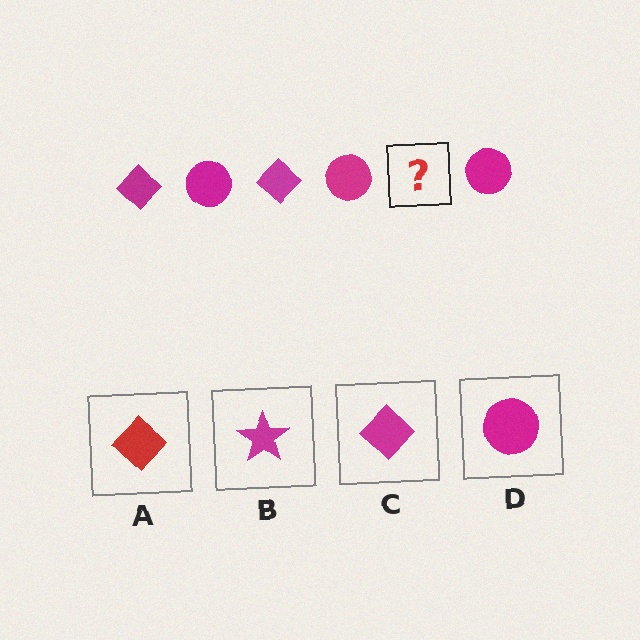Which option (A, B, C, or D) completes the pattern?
C.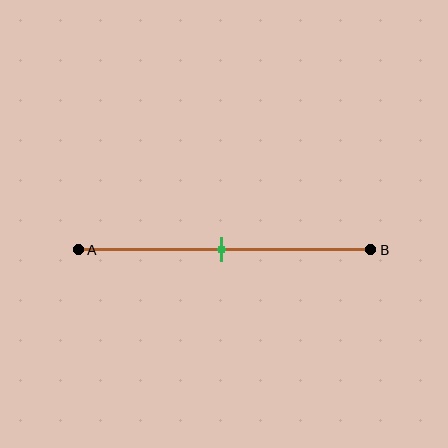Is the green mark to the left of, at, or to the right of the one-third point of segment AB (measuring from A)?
The green mark is to the right of the one-third point of segment AB.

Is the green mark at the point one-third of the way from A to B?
No, the mark is at about 50% from A, not at the 33% one-third point.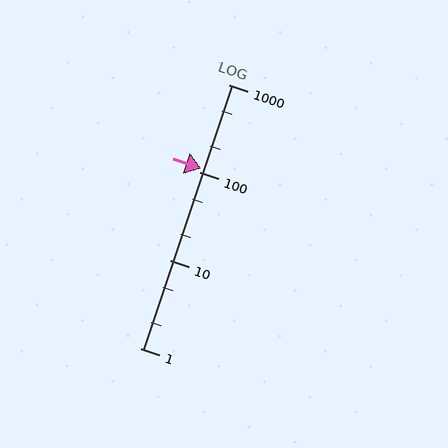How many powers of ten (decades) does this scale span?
The scale spans 3 decades, from 1 to 1000.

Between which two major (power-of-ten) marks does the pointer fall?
The pointer is between 100 and 1000.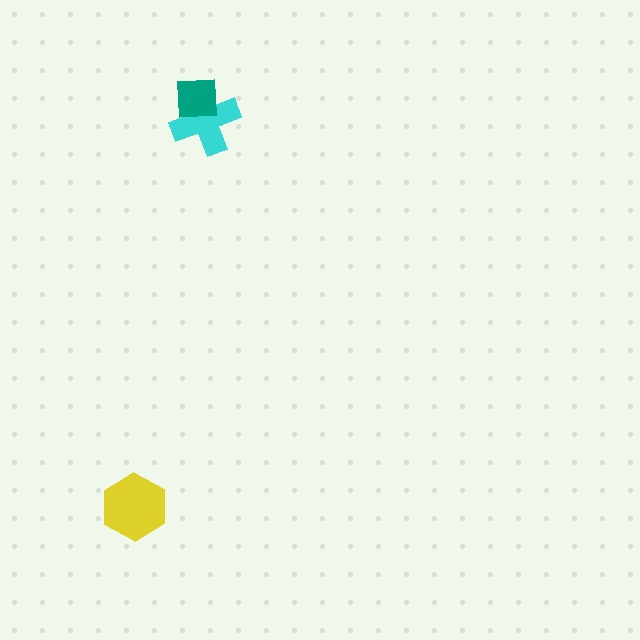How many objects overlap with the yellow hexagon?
0 objects overlap with the yellow hexagon.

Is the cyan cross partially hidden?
Yes, it is partially covered by another shape.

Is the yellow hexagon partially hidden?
No, no other shape covers it.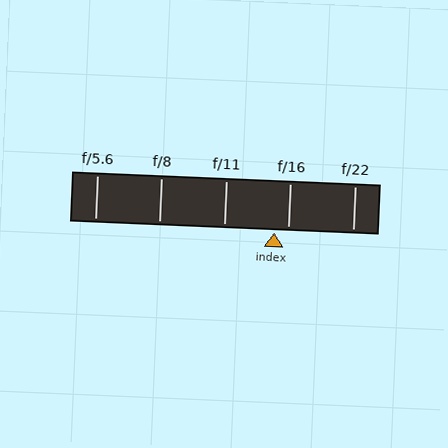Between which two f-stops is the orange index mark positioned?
The index mark is between f/11 and f/16.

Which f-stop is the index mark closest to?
The index mark is closest to f/16.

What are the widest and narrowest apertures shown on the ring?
The widest aperture shown is f/5.6 and the narrowest is f/22.